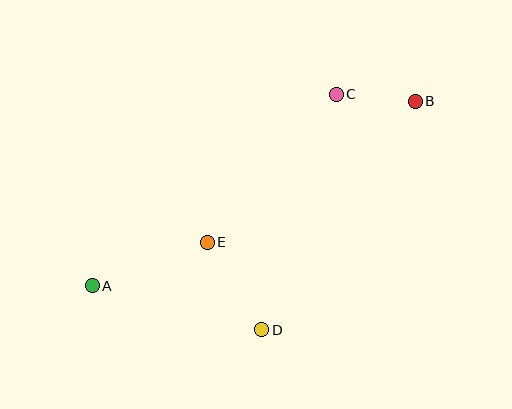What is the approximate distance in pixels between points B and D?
The distance between B and D is approximately 275 pixels.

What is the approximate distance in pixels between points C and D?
The distance between C and D is approximately 247 pixels.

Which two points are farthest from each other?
Points A and B are farthest from each other.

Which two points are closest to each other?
Points B and C are closest to each other.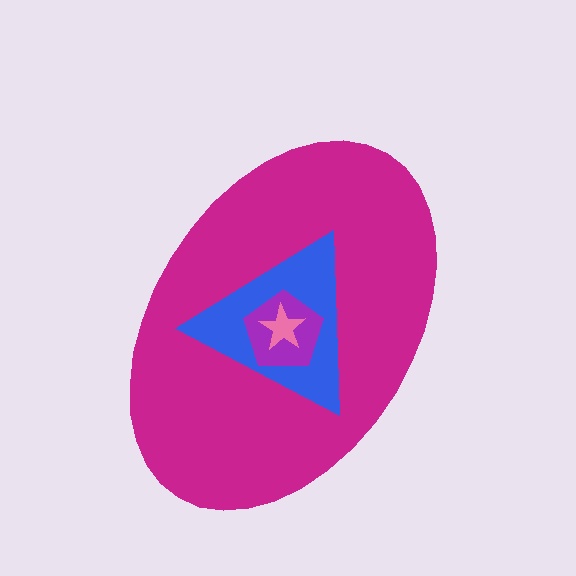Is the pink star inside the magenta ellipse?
Yes.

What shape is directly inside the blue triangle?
The purple pentagon.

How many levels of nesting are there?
4.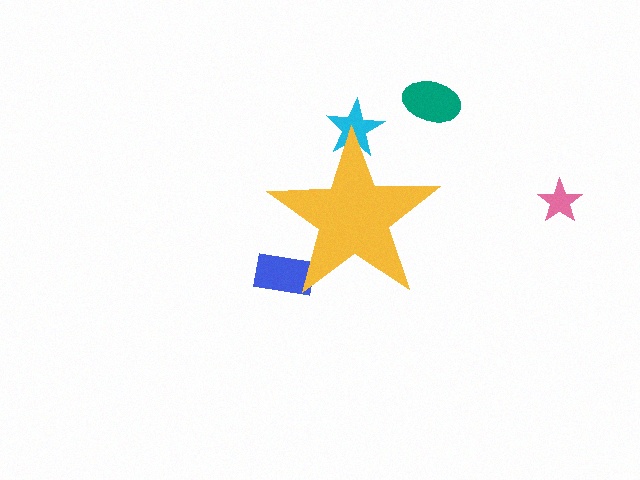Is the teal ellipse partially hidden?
No, the teal ellipse is fully visible.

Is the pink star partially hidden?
No, the pink star is fully visible.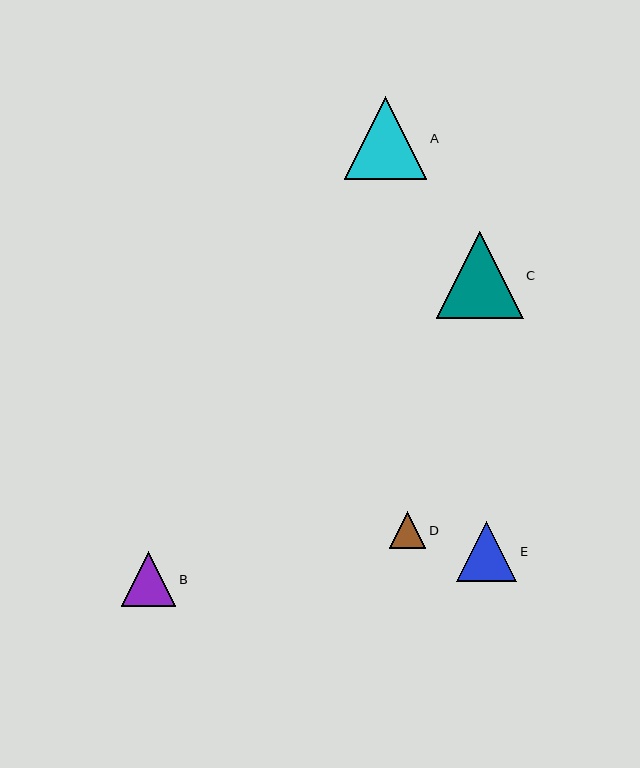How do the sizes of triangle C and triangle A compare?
Triangle C and triangle A are approximately the same size.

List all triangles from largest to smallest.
From largest to smallest: C, A, E, B, D.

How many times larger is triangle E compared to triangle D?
Triangle E is approximately 1.7 times the size of triangle D.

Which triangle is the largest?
Triangle C is the largest with a size of approximately 87 pixels.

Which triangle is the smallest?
Triangle D is the smallest with a size of approximately 36 pixels.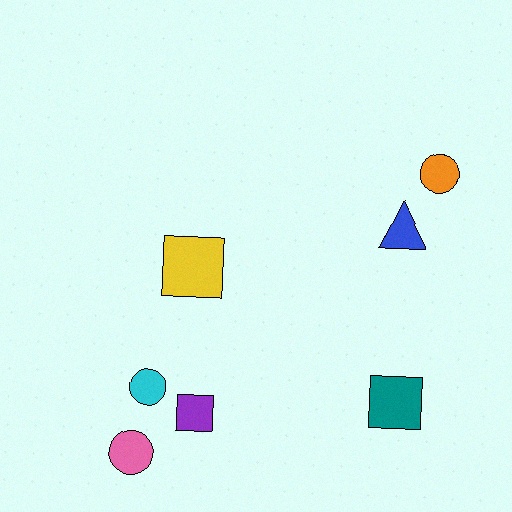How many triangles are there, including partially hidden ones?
There is 1 triangle.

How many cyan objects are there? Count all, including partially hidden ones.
There is 1 cyan object.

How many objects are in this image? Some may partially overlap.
There are 7 objects.